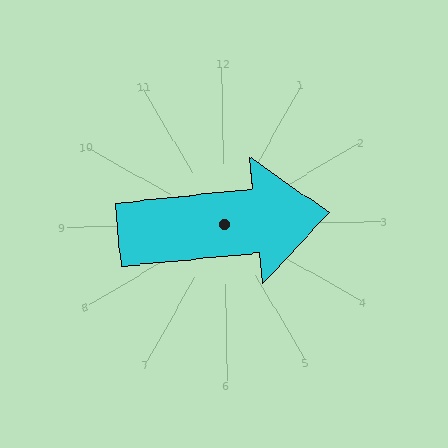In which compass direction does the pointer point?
East.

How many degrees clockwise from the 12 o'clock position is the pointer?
Approximately 85 degrees.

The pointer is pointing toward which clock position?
Roughly 3 o'clock.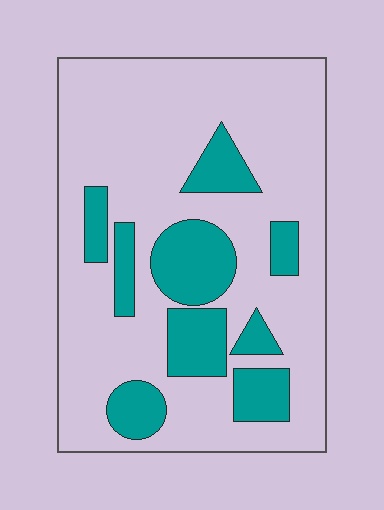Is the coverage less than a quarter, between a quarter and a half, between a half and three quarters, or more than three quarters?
Less than a quarter.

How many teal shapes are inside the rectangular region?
9.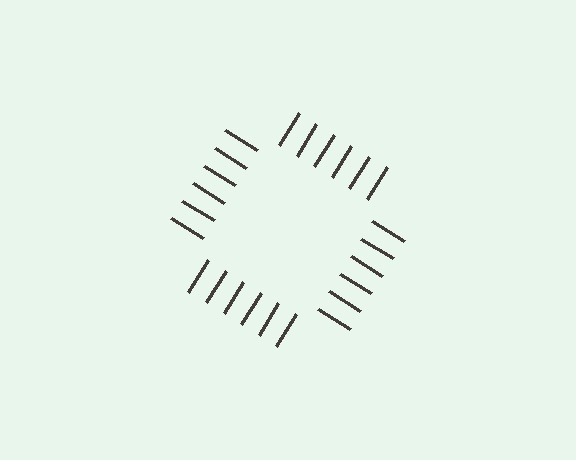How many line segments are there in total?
24 — 6 along each of the 4 edges.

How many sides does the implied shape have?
4 sides — the line-ends trace a square.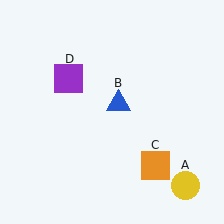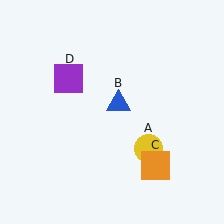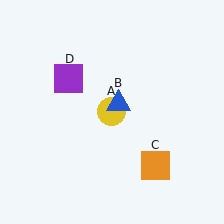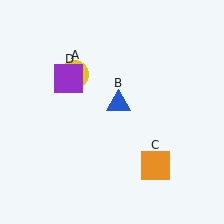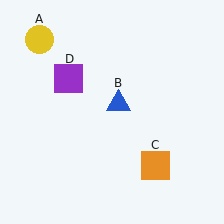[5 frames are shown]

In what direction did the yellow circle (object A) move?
The yellow circle (object A) moved up and to the left.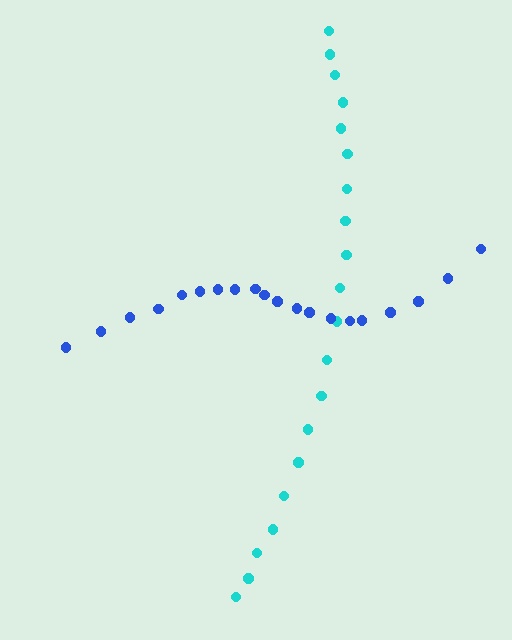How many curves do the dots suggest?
There are 2 distinct paths.